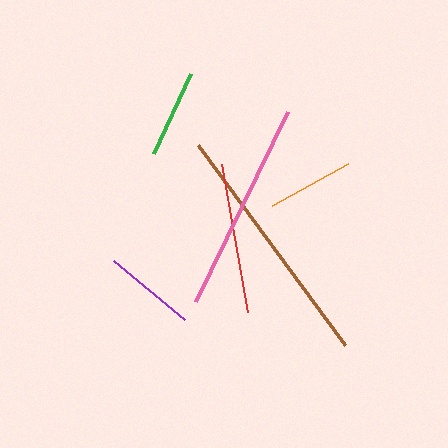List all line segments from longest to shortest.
From longest to shortest: brown, pink, red, purple, green, orange.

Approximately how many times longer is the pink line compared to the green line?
The pink line is approximately 2.4 times the length of the green line.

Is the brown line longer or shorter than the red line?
The brown line is longer than the red line.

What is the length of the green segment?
The green segment is approximately 89 pixels long.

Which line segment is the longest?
The brown line is the longest at approximately 249 pixels.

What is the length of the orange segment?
The orange segment is approximately 87 pixels long.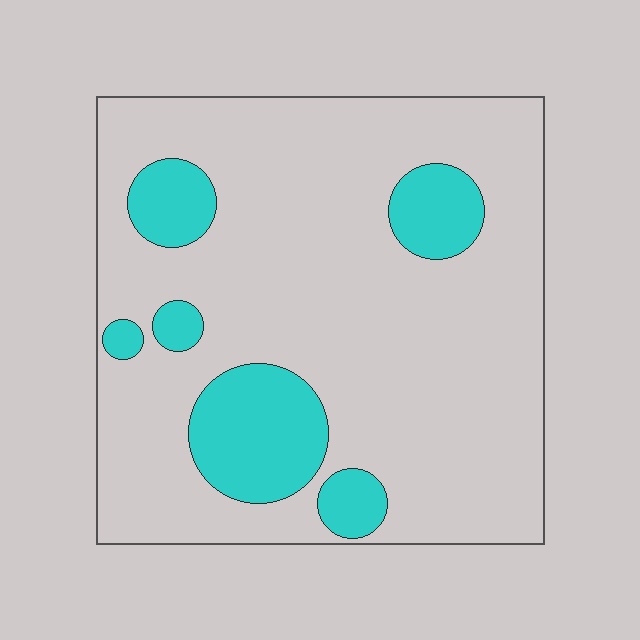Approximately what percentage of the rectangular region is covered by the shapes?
Approximately 20%.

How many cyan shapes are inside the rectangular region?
6.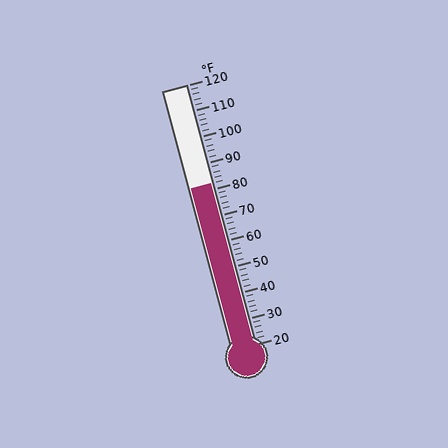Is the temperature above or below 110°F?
The temperature is below 110°F.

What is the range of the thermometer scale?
The thermometer scale ranges from 20°F to 120°F.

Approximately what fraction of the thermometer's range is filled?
The thermometer is filled to approximately 60% of its range.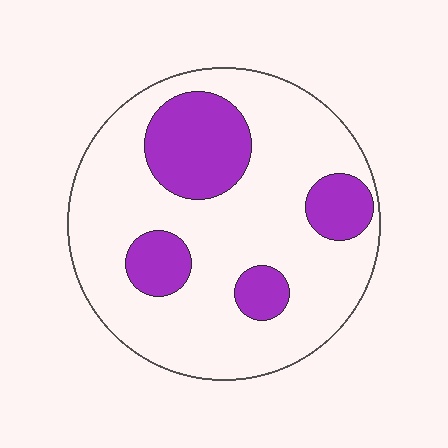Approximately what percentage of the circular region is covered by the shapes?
Approximately 25%.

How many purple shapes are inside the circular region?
4.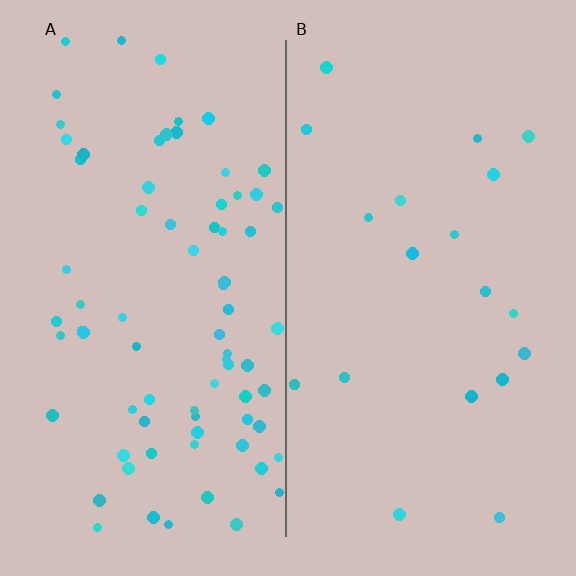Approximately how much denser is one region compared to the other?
Approximately 4.0× — region A over region B.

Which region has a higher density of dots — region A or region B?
A (the left).